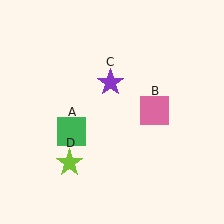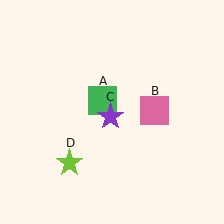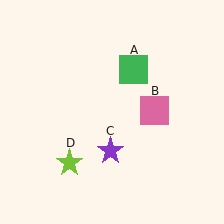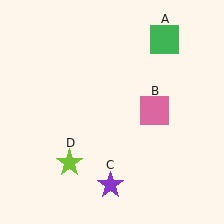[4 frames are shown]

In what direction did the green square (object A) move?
The green square (object A) moved up and to the right.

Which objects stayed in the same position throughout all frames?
Pink square (object B) and lime star (object D) remained stationary.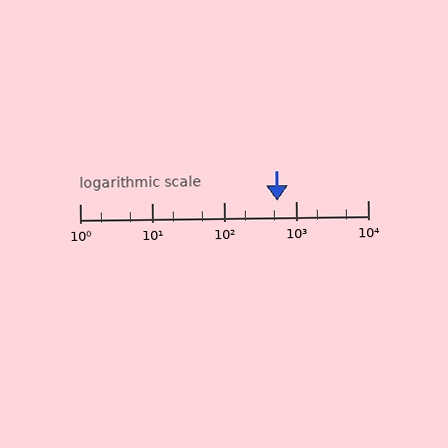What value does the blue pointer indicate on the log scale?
The pointer indicates approximately 560.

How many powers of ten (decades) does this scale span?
The scale spans 4 decades, from 1 to 10000.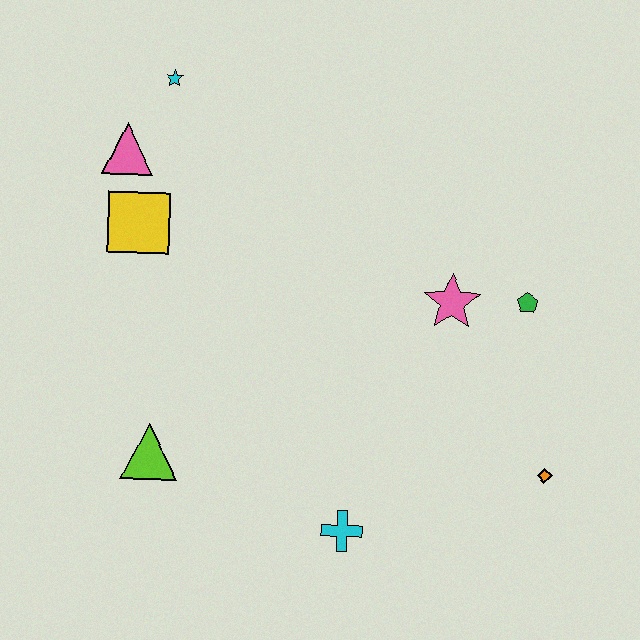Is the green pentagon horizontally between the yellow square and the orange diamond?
Yes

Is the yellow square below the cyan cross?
No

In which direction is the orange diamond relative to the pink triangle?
The orange diamond is to the right of the pink triangle.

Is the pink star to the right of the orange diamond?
No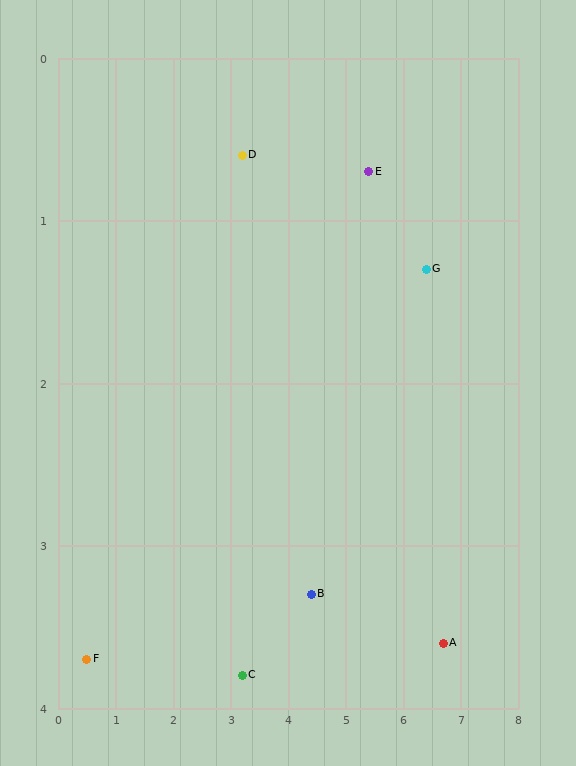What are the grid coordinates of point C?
Point C is at approximately (3.2, 3.8).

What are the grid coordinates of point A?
Point A is at approximately (6.7, 3.6).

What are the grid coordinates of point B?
Point B is at approximately (4.4, 3.3).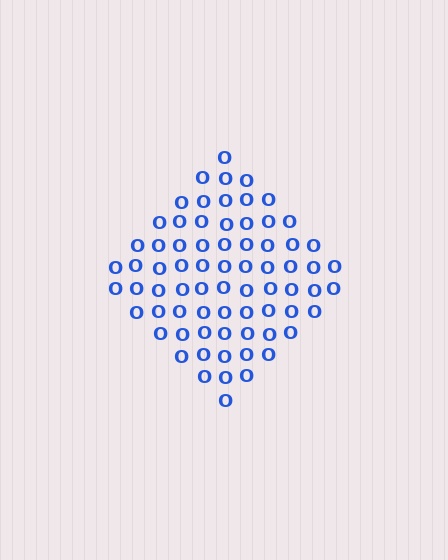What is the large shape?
The large shape is a diamond.